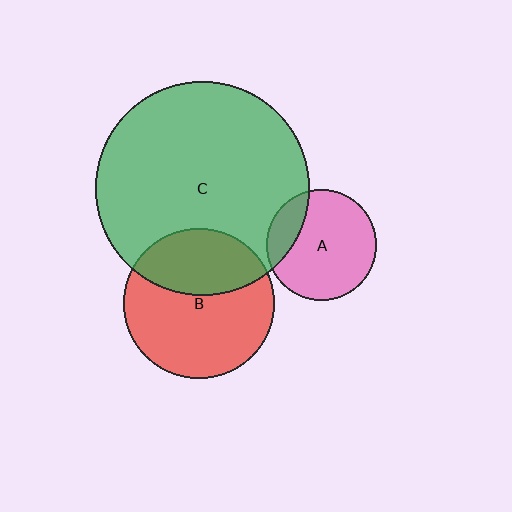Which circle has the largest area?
Circle C (green).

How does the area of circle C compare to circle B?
Approximately 2.0 times.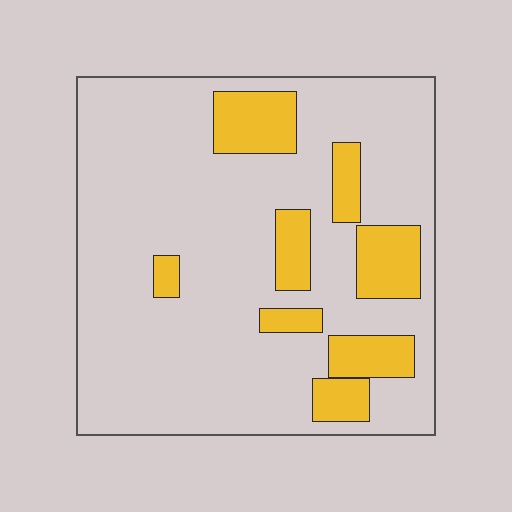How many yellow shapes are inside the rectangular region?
8.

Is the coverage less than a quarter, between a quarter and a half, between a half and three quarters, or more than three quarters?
Less than a quarter.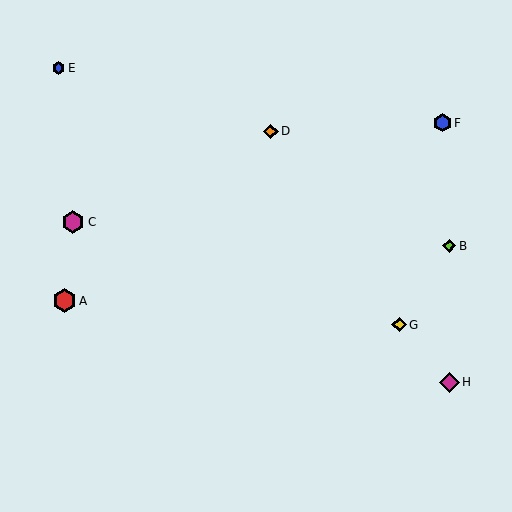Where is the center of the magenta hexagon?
The center of the magenta hexagon is at (73, 222).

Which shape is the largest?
The red hexagon (labeled A) is the largest.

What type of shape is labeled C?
Shape C is a magenta hexagon.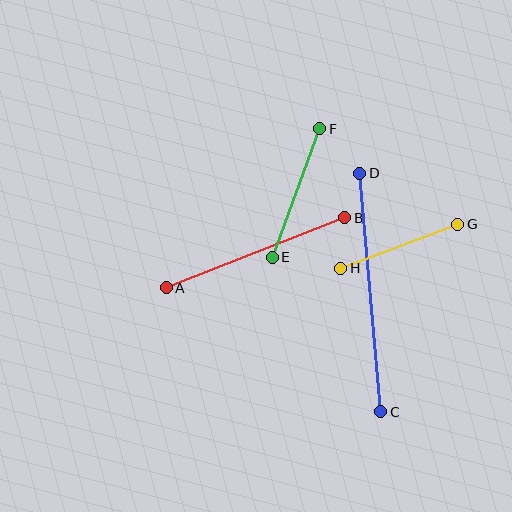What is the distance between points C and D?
The distance is approximately 239 pixels.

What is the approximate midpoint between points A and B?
The midpoint is at approximately (255, 253) pixels.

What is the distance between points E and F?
The distance is approximately 137 pixels.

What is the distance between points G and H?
The distance is approximately 125 pixels.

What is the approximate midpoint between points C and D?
The midpoint is at approximately (370, 292) pixels.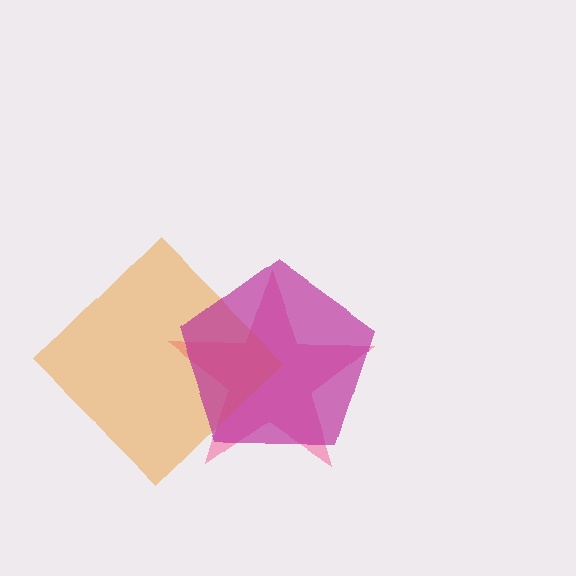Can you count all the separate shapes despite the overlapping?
Yes, there are 3 separate shapes.